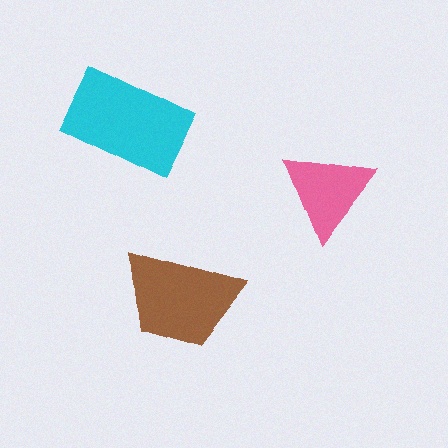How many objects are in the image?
There are 3 objects in the image.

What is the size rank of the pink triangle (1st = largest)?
3rd.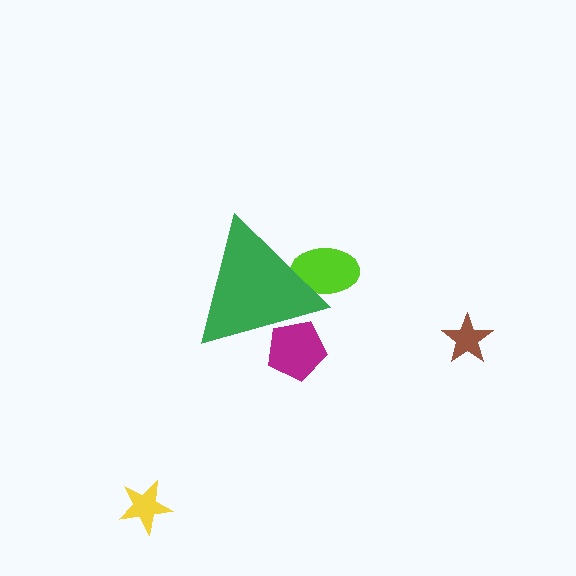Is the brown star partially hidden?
No, the brown star is fully visible.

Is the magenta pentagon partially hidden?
Yes, the magenta pentagon is partially hidden behind the green triangle.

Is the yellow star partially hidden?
No, the yellow star is fully visible.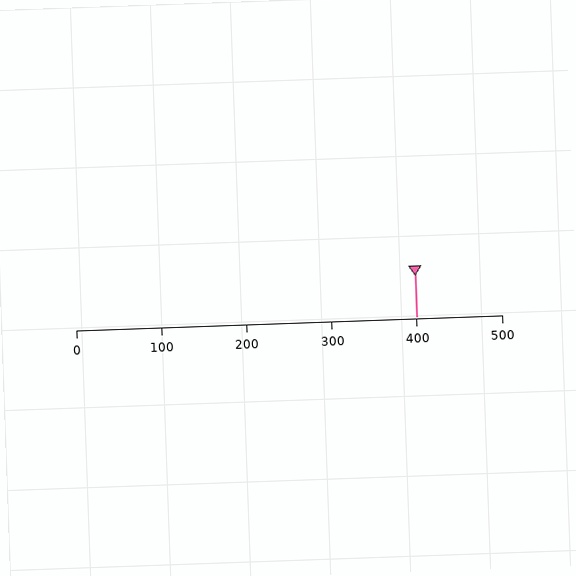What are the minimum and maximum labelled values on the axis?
The axis runs from 0 to 500.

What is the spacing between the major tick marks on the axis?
The major ticks are spaced 100 apart.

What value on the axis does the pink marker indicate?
The marker indicates approximately 400.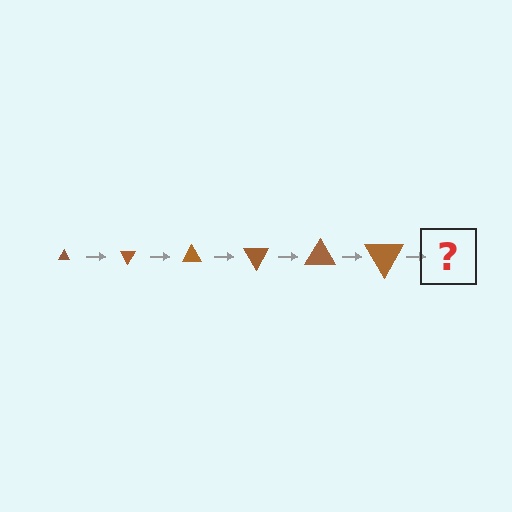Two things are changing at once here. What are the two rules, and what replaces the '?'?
The two rules are that the triangle grows larger each step and it rotates 60 degrees each step. The '?' should be a triangle, larger than the previous one and rotated 360 degrees from the start.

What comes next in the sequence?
The next element should be a triangle, larger than the previous one and rotated 360 degrees from the start.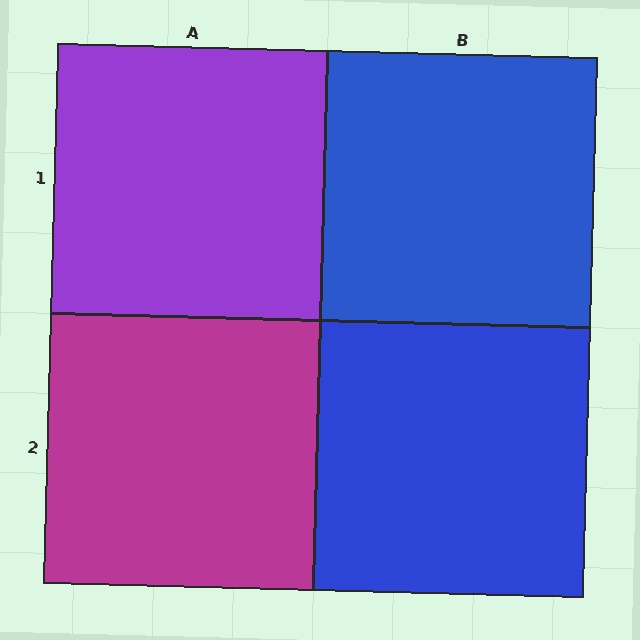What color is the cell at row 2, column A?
Magenta.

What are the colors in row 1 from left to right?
Purple, blue.